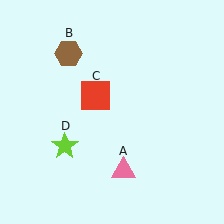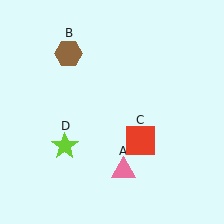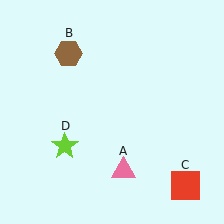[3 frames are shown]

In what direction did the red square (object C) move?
The red square (object C) moved down and to the right.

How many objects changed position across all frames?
1 object changed position: red square (object C).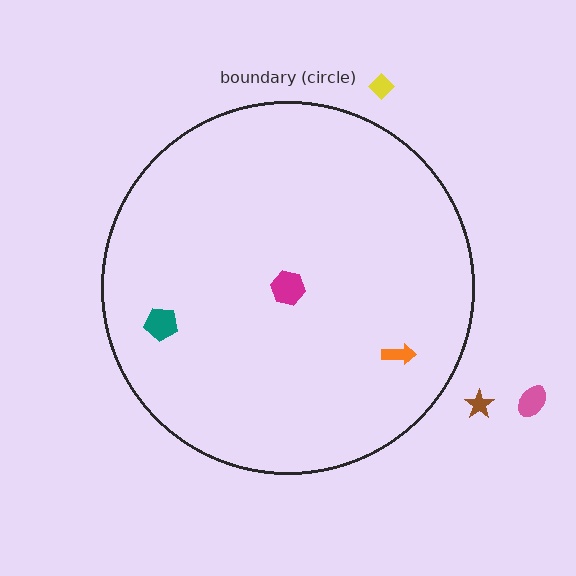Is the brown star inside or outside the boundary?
Outside.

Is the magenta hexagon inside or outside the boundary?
Inside.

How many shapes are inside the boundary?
3 inside, 3 outside.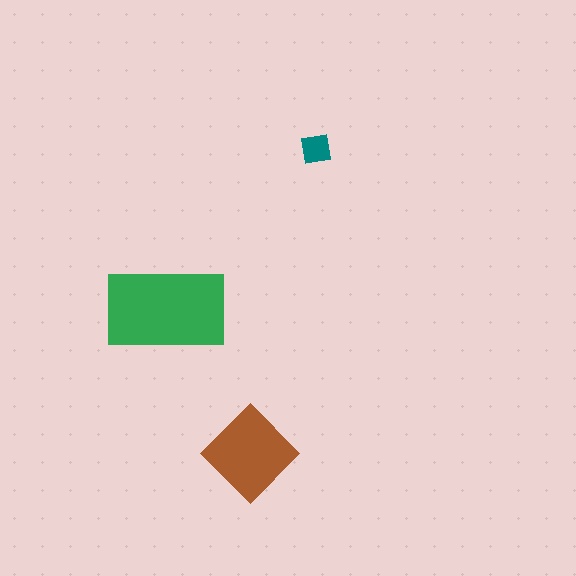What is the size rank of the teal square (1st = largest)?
3rd.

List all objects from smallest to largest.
The teal square, the brown diamond, the green rectangle.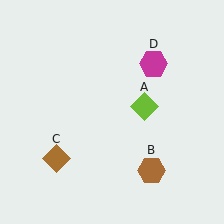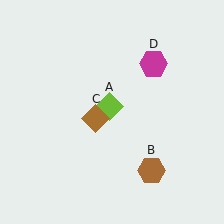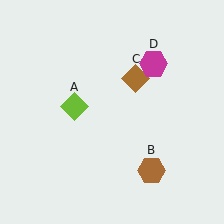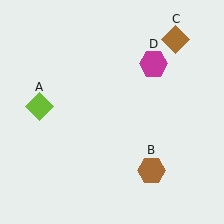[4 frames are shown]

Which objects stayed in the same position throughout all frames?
Brown hexagon (object B) and magenta hexagon (object D) remained stationary.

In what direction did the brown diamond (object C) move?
The brown diamond (object C) moved up and to the right.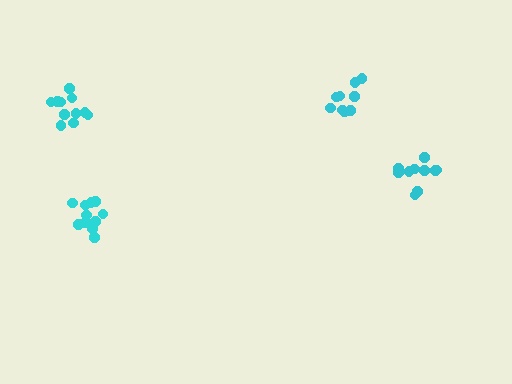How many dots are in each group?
Group 1: 12 dots, Group 2: 11 dots, Group 3: 9 dots, Group 4: 10 dots (42 total).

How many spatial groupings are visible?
There are 4 spatial groupings.